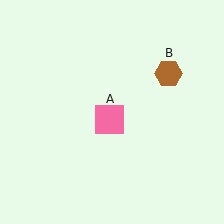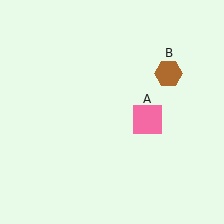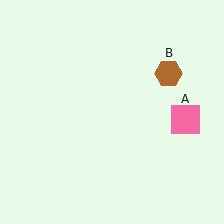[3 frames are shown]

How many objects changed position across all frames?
1 object changed position: pink square (object A).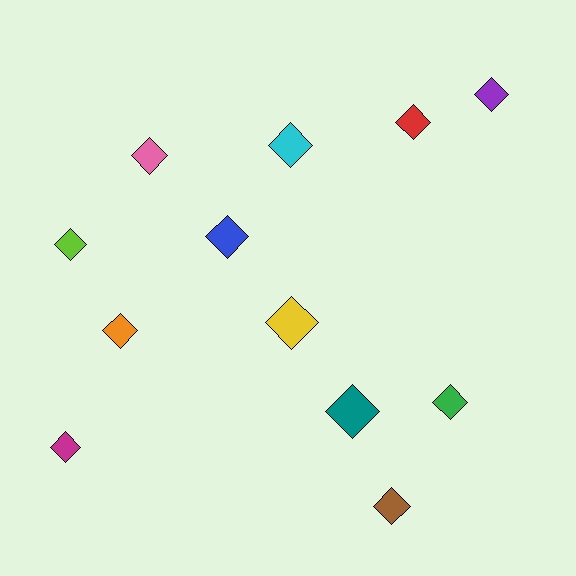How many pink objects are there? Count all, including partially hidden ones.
There is 1 pink object.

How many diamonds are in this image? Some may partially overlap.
There are 12 diamonds.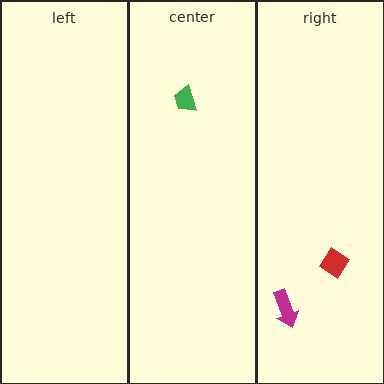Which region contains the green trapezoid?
The center region.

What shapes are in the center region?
The green trapezoid.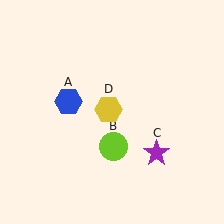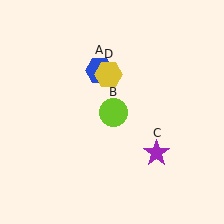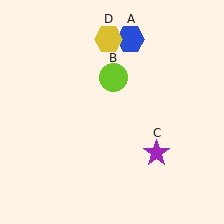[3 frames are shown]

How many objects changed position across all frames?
3 objects changed position: blue hexagon (object A), lime circle (object B), yellow hexagon (object D).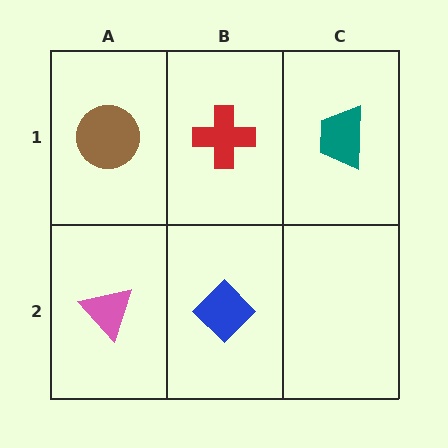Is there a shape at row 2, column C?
No, that cell is empty.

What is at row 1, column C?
A teal trapezoid.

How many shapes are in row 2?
2 shapes.